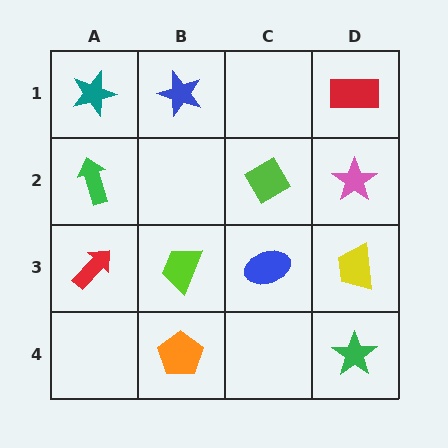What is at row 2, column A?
A green arrow.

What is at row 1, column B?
A blue star.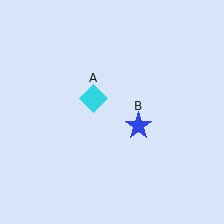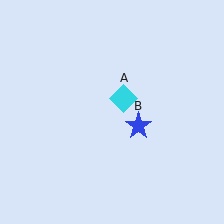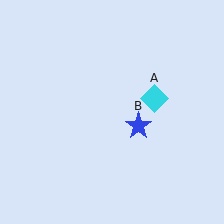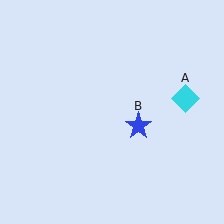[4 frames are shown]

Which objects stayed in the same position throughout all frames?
Blue star (object B) remained stationary.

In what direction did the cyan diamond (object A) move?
The cyan diamond (object A) moved right.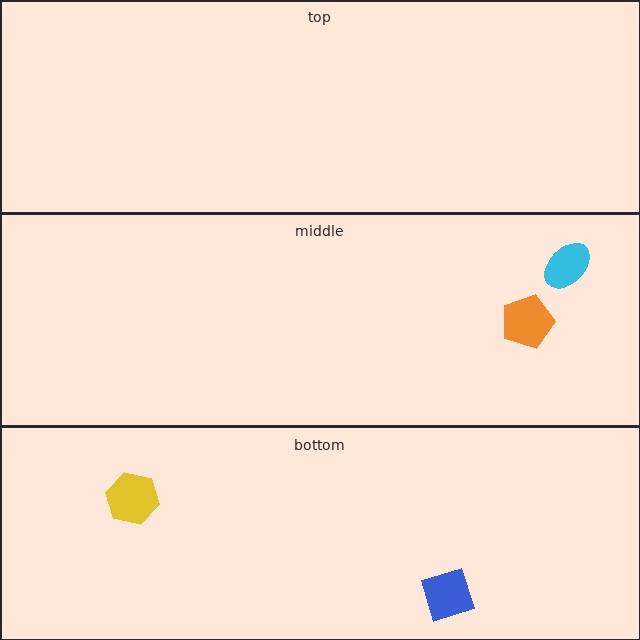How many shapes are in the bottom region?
2.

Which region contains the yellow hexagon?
The bottom region.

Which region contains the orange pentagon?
The middle region.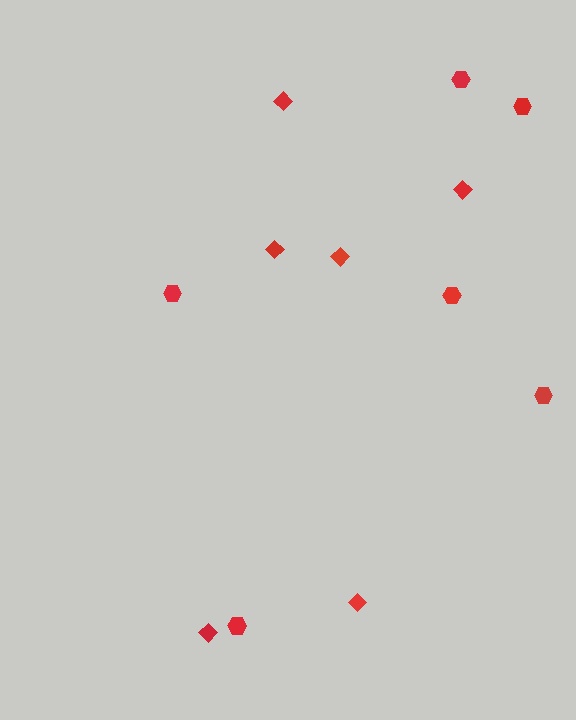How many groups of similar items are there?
There are 2 groups: one group of hexagons (6) and one group of diamonds (6).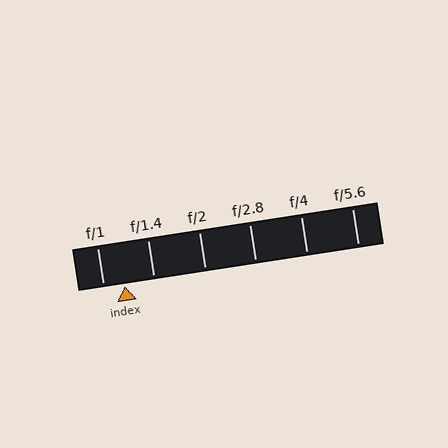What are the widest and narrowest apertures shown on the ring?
The widest aperture shown is f/1 and the narrowest is f/5.6.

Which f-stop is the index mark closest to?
The index mark is closest to f/1.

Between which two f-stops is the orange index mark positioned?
The index mark is between f/1 and f/1.4.